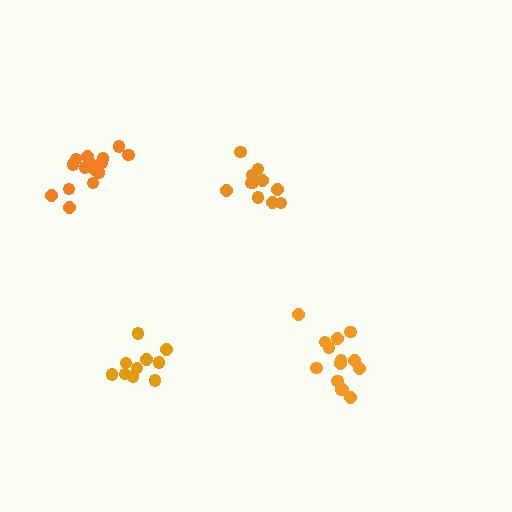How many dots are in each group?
Group 1: 15 dots, Group 2: 14 dots, Group 3: 10 dots, Group 4: 11 dots (50 total).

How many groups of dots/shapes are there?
There are 4 groups.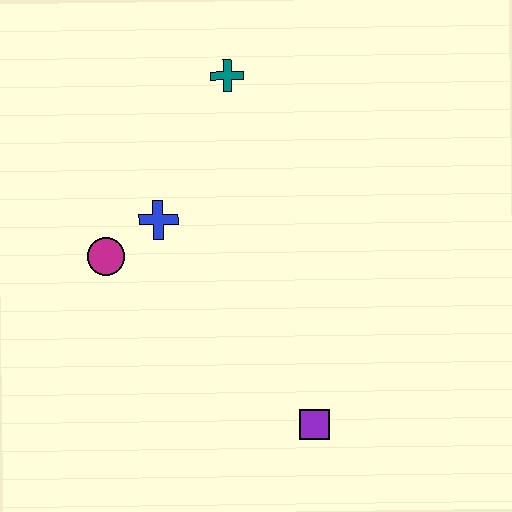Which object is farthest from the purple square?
The teal cross is farthest from the purple square.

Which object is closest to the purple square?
The blue cross is closest to the purple square.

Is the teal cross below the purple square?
No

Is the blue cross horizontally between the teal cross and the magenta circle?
Yes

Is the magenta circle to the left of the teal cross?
Yes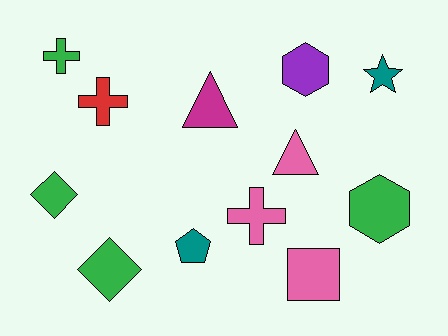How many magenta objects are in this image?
There is 1 magenta object.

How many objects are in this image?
There are 12 objects.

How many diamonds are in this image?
There are 2 diamonds.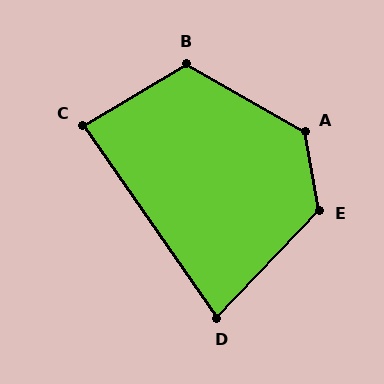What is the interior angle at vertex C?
Approximately 86 degrees (approximately right).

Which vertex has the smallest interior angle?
D, at approximately 79 degrees.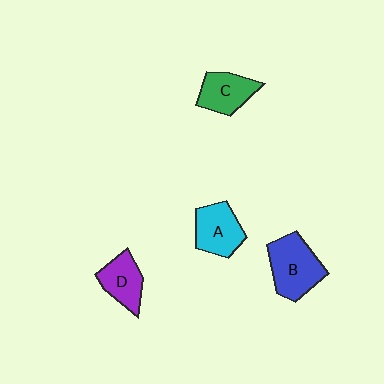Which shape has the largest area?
Shape B (blue).